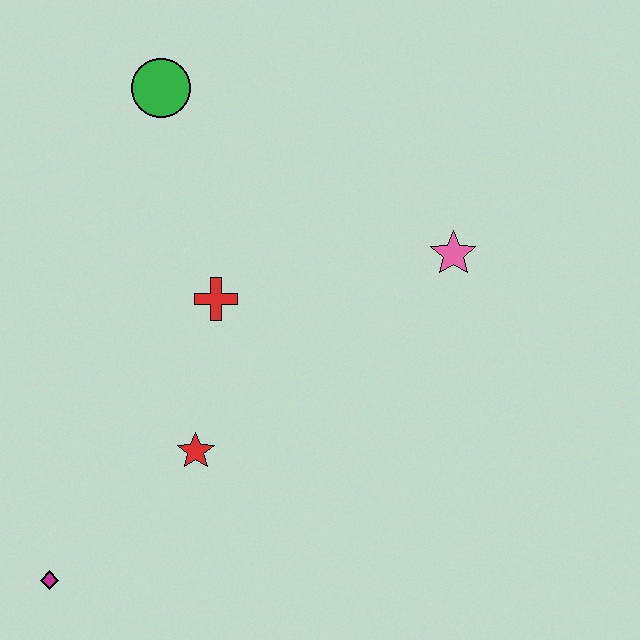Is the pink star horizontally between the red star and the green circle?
No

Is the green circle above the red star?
Yes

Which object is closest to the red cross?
The red star is closest to the red cross.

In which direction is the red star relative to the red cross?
The red star is below the red cross.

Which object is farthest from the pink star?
The magenta diamond is farthest from the pink star.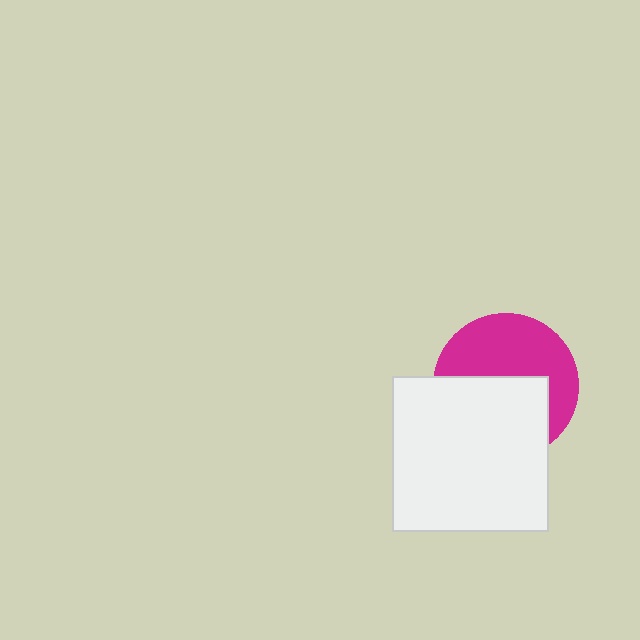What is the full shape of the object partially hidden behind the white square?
The partially hidden object is a magenta circle.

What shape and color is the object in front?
The object in front is a white square.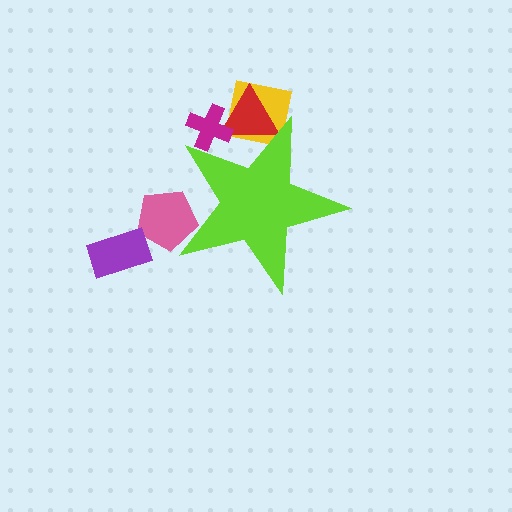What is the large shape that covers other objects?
A lime star.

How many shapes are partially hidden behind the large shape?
4 shapes are partially hidden.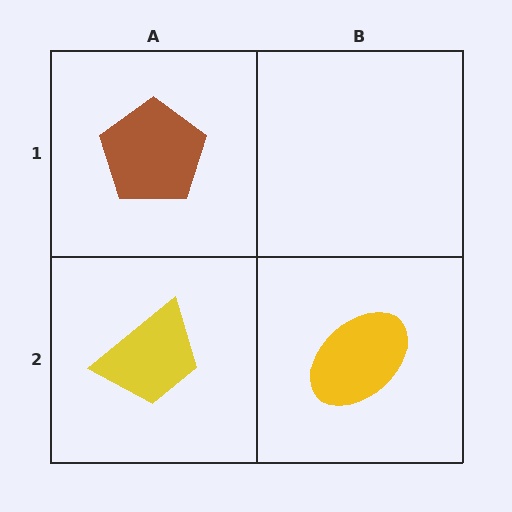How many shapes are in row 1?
1 shape.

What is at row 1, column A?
A brown pentagon.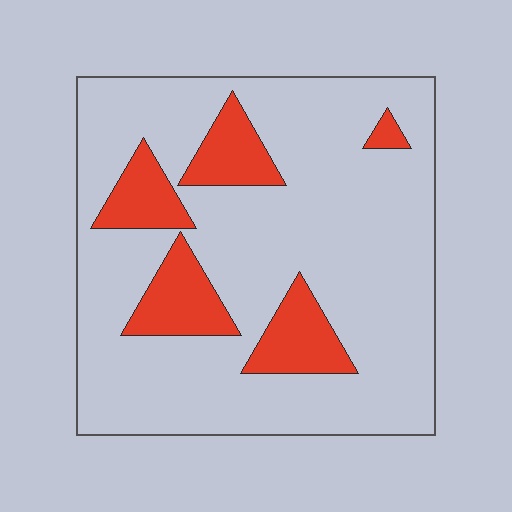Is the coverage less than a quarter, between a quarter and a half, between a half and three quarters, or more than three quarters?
Less than a quarter.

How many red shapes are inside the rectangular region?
5.